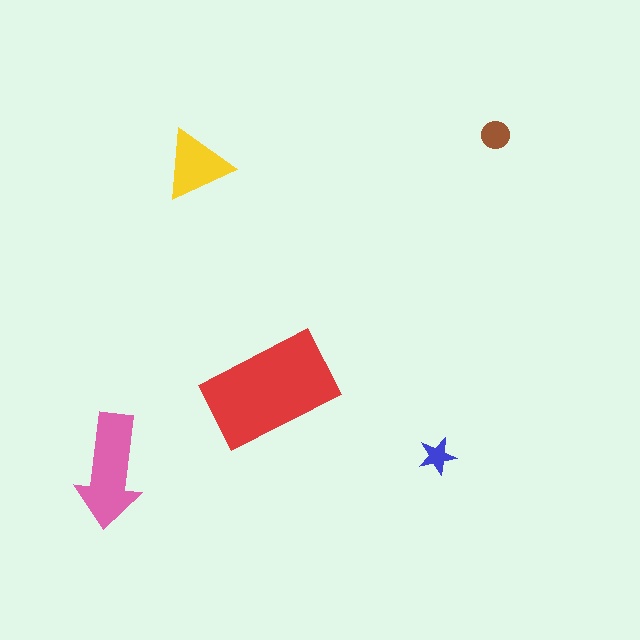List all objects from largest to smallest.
The red rectangle, the pink arrow, the yellow triangle, the brown circle, the blue star.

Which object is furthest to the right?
The brown circle is rightmost.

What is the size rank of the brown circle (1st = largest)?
4th.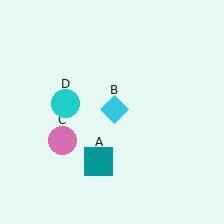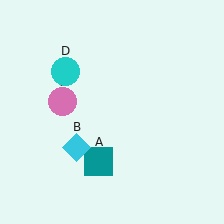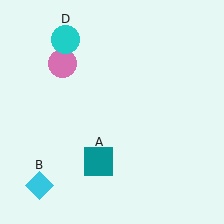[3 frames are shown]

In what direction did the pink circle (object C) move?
The pink circle (object C) moved up.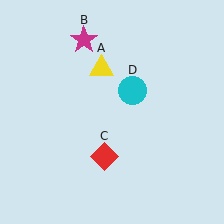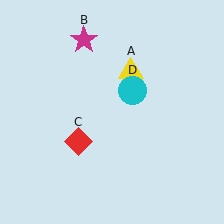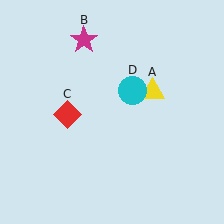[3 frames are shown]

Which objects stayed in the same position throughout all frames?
Magenta star (object B) and cyan circle (object D) remained stationary.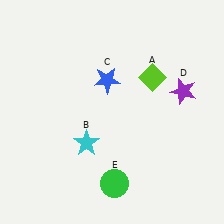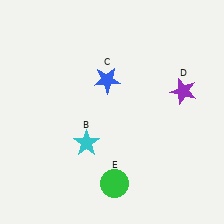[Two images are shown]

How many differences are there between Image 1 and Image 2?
There is 1 difference between the two images.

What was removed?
The lime diamond (A) was removed in Image 2.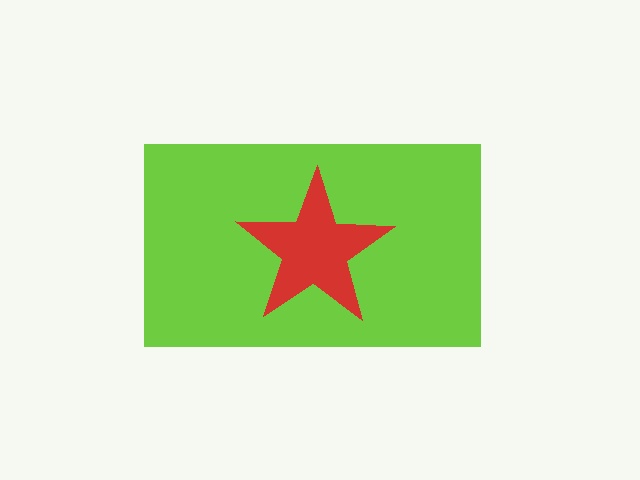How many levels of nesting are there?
2.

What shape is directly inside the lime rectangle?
The red star.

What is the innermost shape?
The red star.